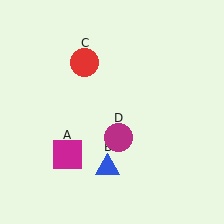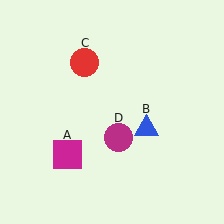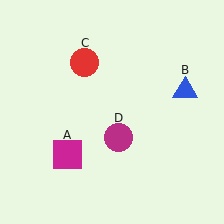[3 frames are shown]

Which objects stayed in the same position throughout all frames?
Magenta square (object A) and red circle (object C) and magenta circle (object D) remained stationary.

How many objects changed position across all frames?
1 object changed position: blue triangle (object B).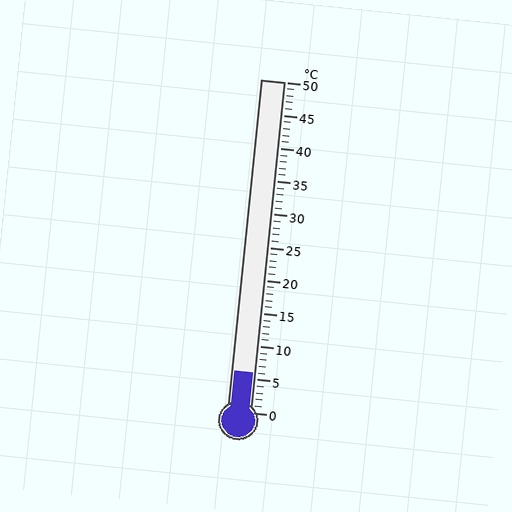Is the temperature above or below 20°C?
The temperature is below 20°C.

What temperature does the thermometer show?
The thermometer shows approximately 6°C.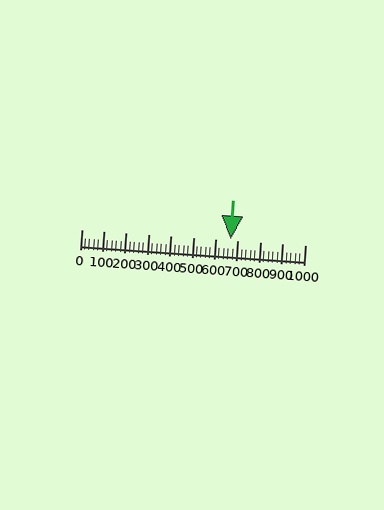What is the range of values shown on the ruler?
The ruler shows values from 0 to 1000.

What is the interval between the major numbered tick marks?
The major tick marks are spaced 100 units apart.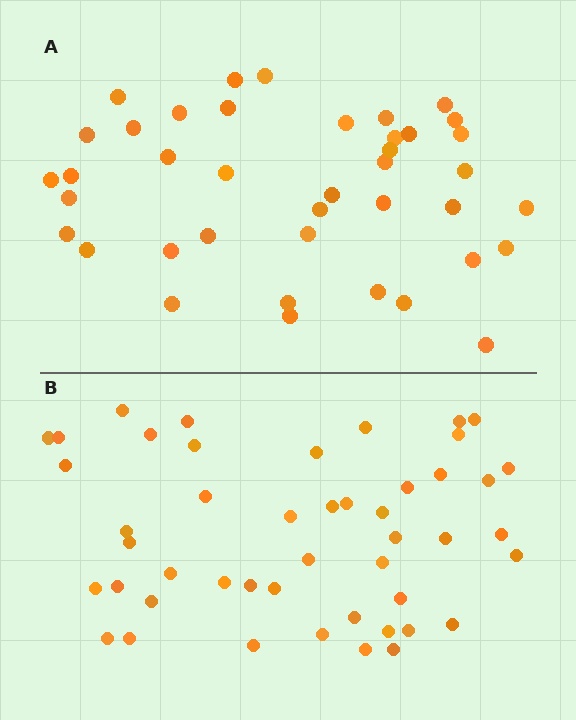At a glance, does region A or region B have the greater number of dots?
Region B (the bottom region) has more dots.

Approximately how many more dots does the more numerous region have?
Region B has roughly 8 or so more dots than region A.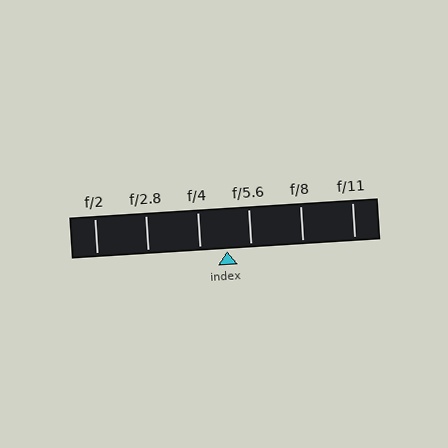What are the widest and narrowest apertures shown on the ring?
The widest aperture shown is f/2 and the narrowest is f/11.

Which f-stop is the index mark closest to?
The index mark is closest to f/5.6.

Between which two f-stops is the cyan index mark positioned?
The index mark is between f/4 and f/5.6.